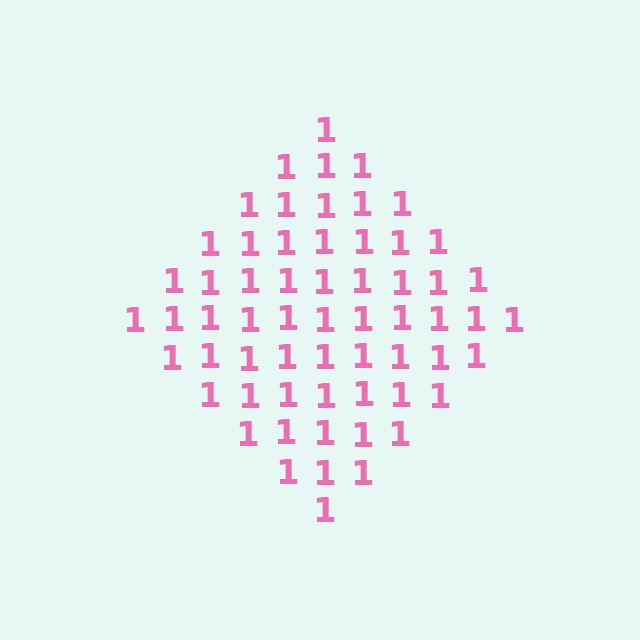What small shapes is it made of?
It is made of small digit 1's.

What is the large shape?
The large shape is a diamond.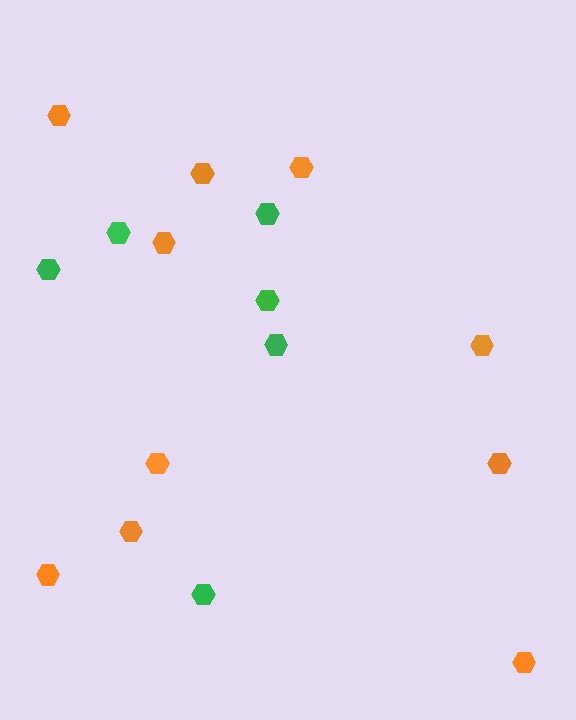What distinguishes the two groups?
There are 2 groups: one group of green hexagons (6) and one group of orange hexagons (10).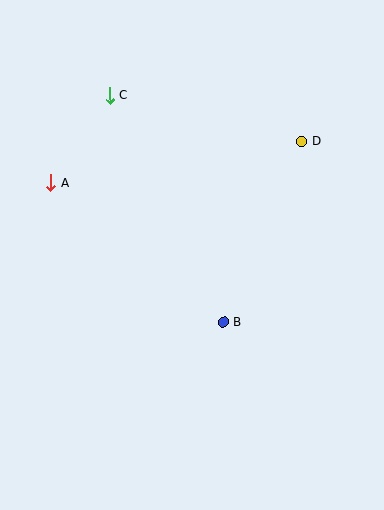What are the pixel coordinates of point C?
Point C is at (110, 95).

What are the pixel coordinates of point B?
Point B is at (223, 322).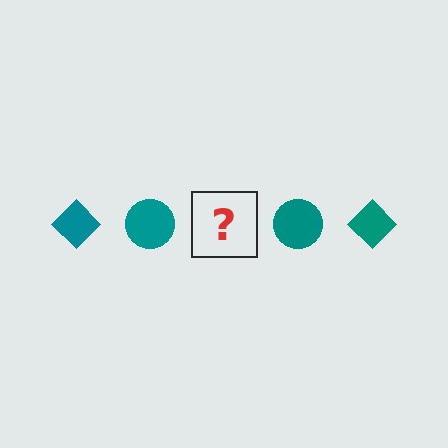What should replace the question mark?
The question mark should be replaced with a teal diamond.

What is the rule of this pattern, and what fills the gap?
The rule is that the pattern cycles through diamond, circle shapes in teal. The gap should be filled with a teal diamond.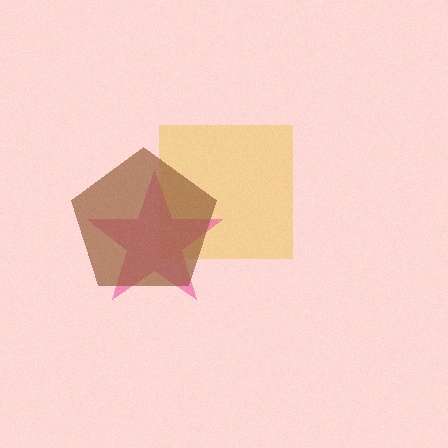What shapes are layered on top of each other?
The layered shapes are: a yellow square, a pink star, a brown pentagon.